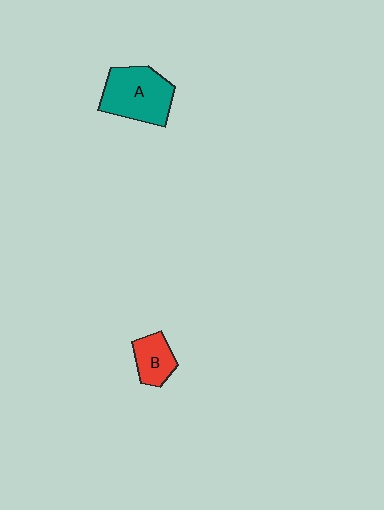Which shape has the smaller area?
Shape B (red).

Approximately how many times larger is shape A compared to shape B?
Approximately 2.0 times.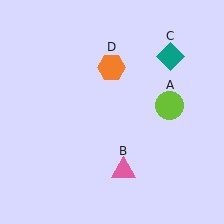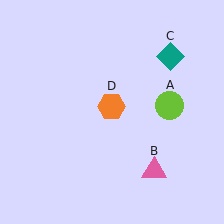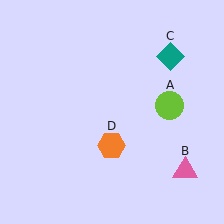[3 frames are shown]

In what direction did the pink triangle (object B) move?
The pink triangle (object B) moved right.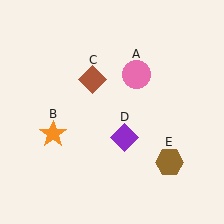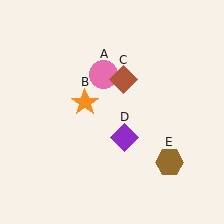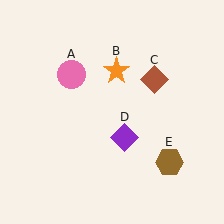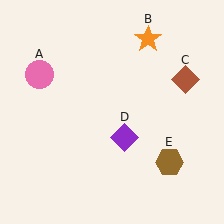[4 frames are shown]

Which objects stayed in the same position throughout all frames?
Purple diamond (object D) and brown hexagon (object E) remained stationary.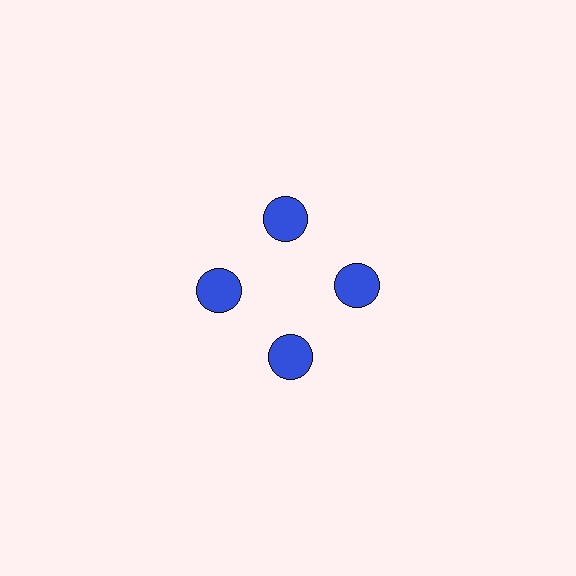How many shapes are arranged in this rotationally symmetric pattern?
There are 4 shapes, arranged in 4 groups of 1.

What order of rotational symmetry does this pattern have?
This pattern has 4-fold rotational symmetry.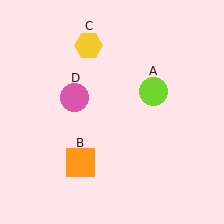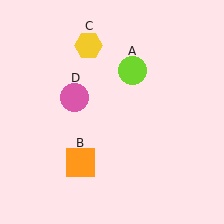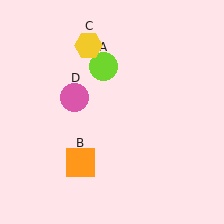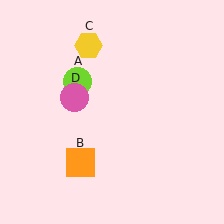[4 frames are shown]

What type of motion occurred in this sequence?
The lime circle (object A) rotated counterclockwise around the center of the scene.